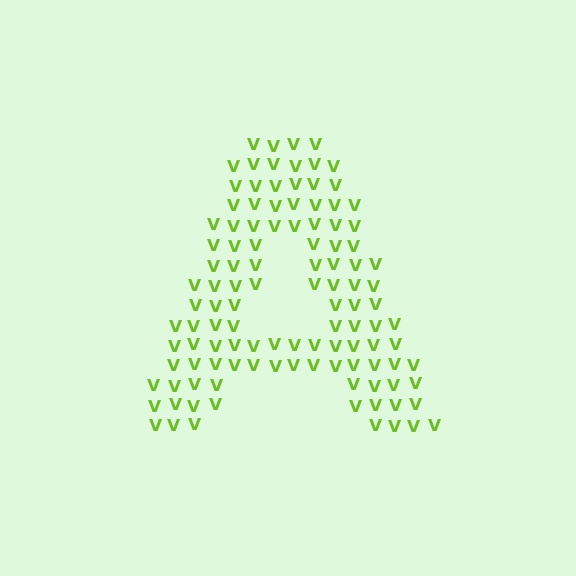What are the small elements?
The small elements are letter V's.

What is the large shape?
The large shape is the letter A.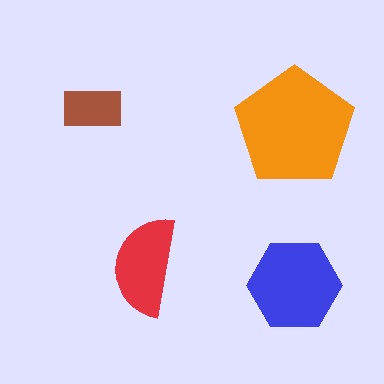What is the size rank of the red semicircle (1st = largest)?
3rd.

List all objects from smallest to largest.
The brown rectangle, the red semicircle, the blue hexagon, the orange pentagon.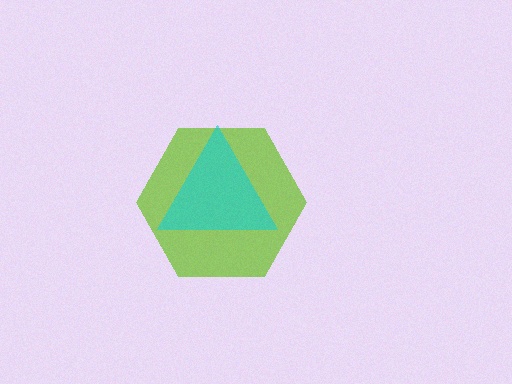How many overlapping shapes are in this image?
There are 2 overlapping shapes in the image.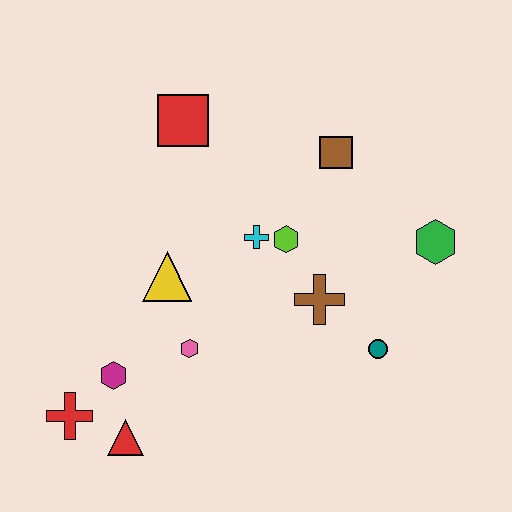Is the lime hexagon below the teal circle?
No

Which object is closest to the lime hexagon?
The cyan cross is closest to the lime hexagon.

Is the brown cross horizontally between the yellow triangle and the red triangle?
No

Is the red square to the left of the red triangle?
No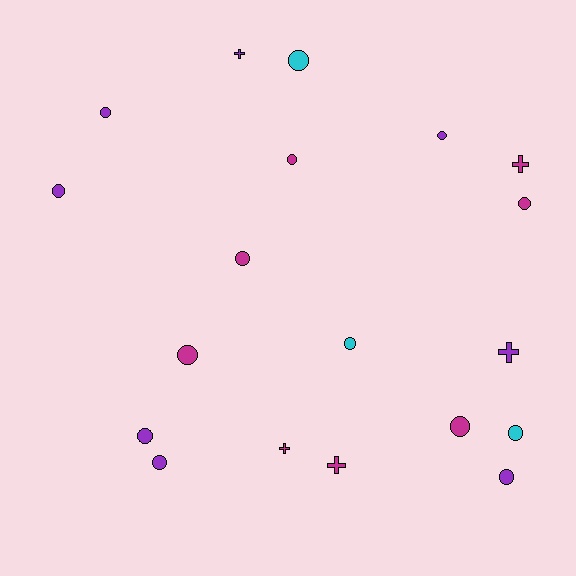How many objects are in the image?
There are 19 objects.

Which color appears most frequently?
Purple, with 8 objects.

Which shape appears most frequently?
Circle, with 14 objects.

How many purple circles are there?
There are 6 purple circles.